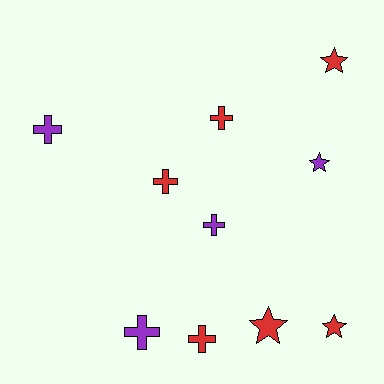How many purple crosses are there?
There are 3 purple crosses.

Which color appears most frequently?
Red, with 6 objects.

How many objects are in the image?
There are 10 objects.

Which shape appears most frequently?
Cross, with 6 objects.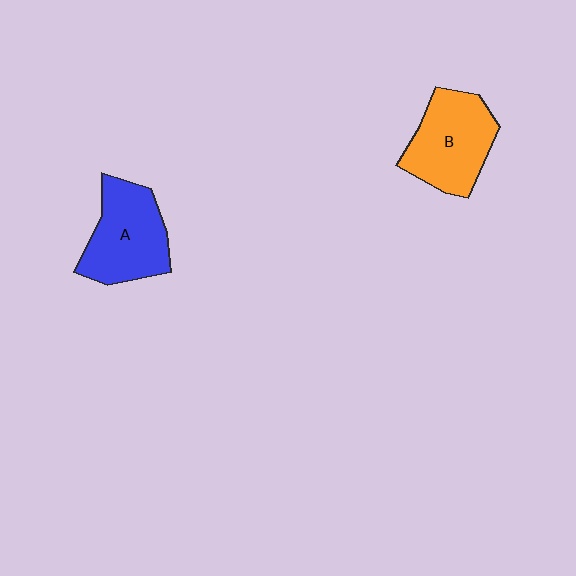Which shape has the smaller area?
Shape A (blue).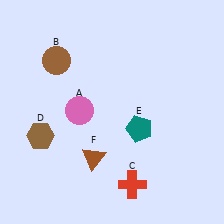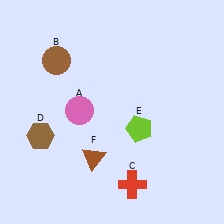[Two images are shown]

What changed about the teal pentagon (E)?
In Image 1, E is teal. In Image 2, it changed to lime.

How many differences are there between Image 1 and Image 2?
There is 1 difference between the two images.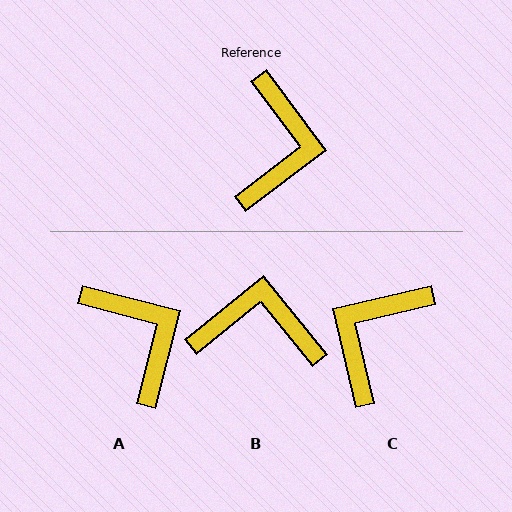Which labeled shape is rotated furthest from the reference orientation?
C, about 156 degrees away.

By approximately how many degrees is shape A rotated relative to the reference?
Approximately 39 degrees counter-clockwise.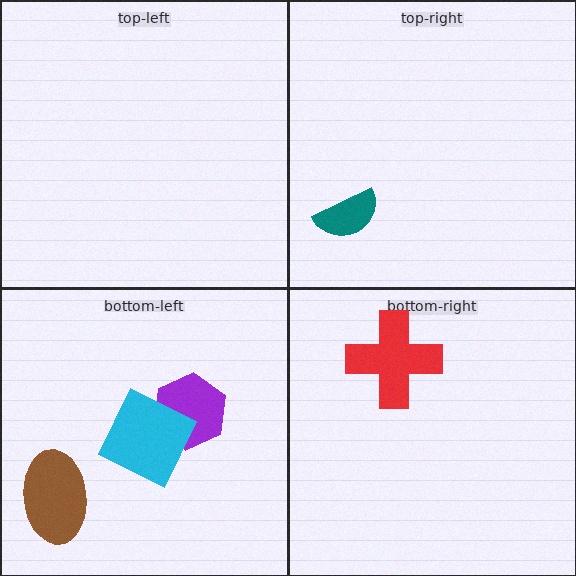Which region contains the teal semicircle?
The top-right region.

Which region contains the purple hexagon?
The bottom-left region.